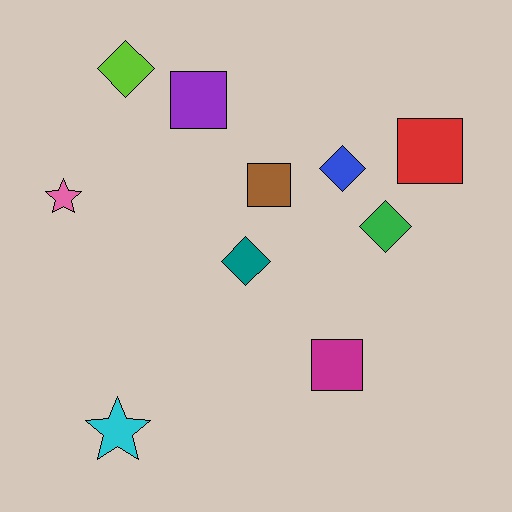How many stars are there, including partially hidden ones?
There are 2 stars.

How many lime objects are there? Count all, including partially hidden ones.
There is 1 lime object.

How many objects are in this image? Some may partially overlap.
There are 10 objects.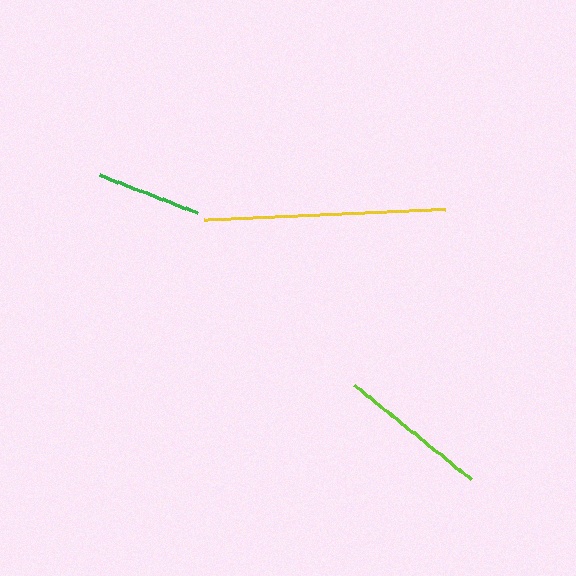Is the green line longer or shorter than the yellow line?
The yellow line is longer than the green line.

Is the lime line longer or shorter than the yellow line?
The yellow line is longer than the lime line.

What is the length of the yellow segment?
The yellow segment is approximately 241 pixels long.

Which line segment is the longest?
The yellow line is the longest at approximately 241 pixels.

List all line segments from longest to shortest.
From longest to shortest: yellow, lime, green.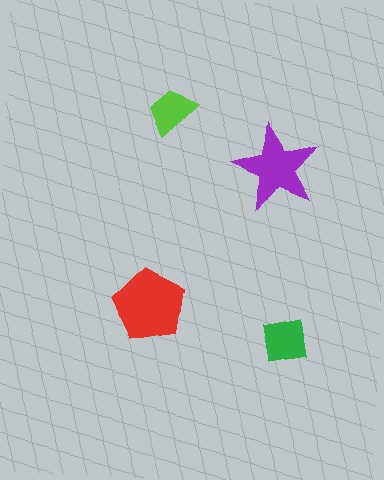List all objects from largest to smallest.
The red pentagon, the purple star, the green square, the lime trapezoid.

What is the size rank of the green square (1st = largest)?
3rd.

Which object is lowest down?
The green square is bottommost.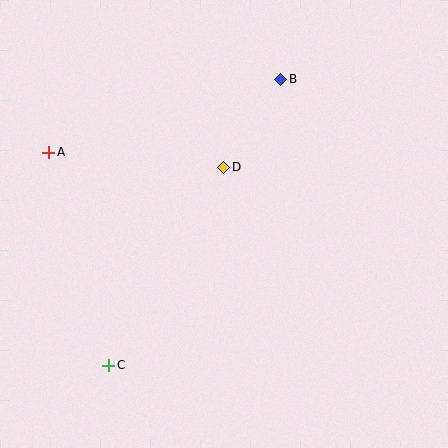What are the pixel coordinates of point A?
Point A is at (49, 152).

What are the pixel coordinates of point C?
Point C is at (109, 365).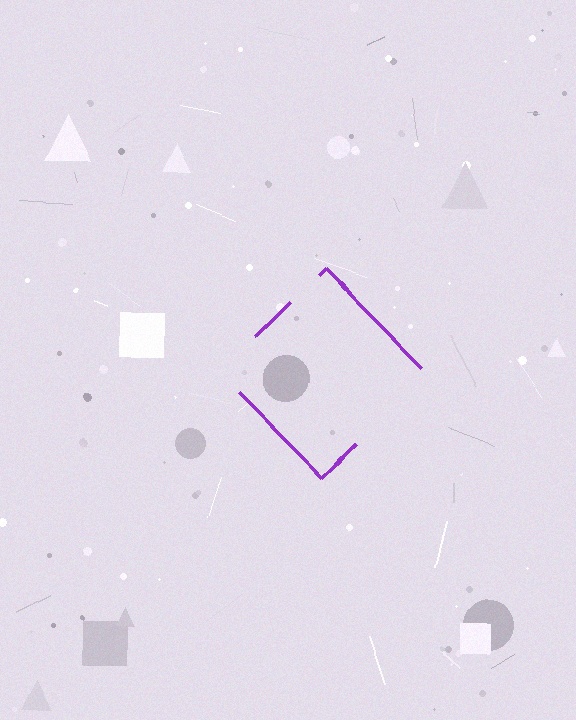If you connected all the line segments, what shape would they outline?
They would outline a diamond.